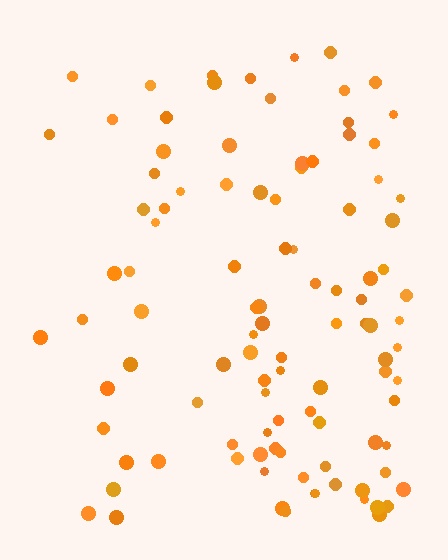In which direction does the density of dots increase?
From left to right, with the right side densest.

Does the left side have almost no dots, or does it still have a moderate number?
Still a moderate number, just noticeably fewer than the right.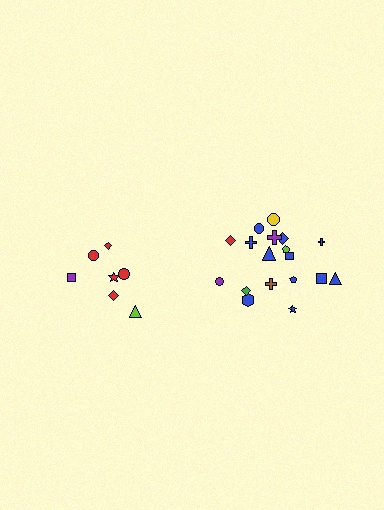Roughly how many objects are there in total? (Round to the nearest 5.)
Roughly 25 objects in total.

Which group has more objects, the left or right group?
The right group.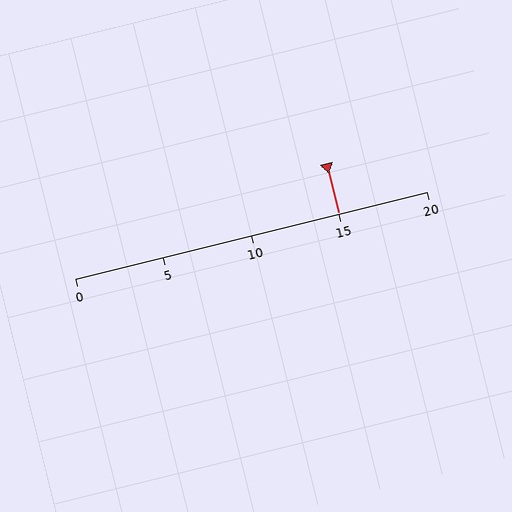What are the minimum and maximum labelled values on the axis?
The axis runs from 0 to 20.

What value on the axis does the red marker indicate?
The marker indicates approximately 15.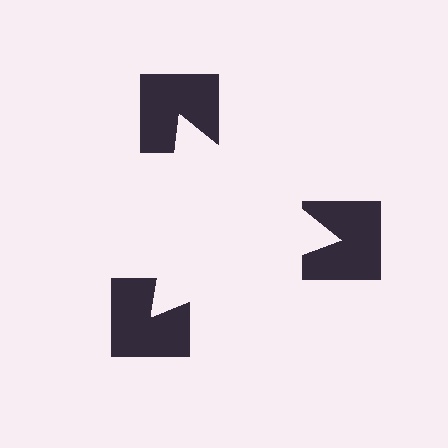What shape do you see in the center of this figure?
An illusory triangle — its edges are inferred from the aligned wedge cuts in the notched squares, not physically drawn.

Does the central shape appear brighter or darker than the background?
It typically appears slightly brighter than the background, even though no actual brightness change is drawn.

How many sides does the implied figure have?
3 sides.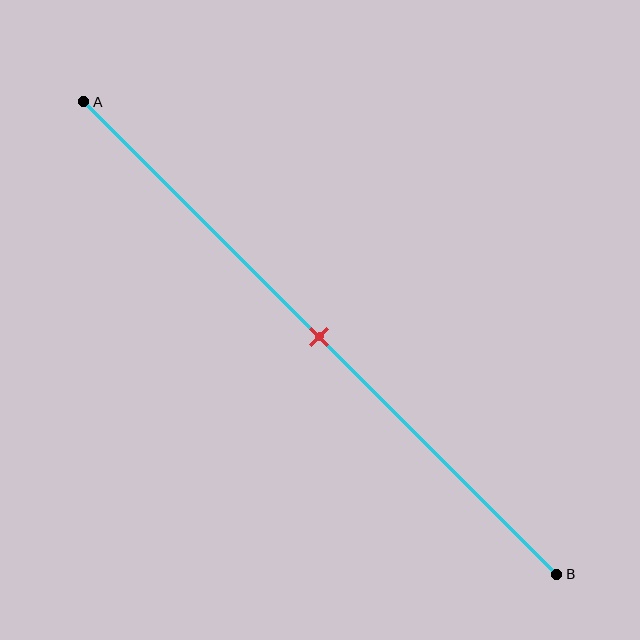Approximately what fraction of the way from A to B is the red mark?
The red mark is approximately 50% of the way from A to B.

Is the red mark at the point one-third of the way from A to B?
No, the mark is at about 50% from A, not at the 33% one-third point.